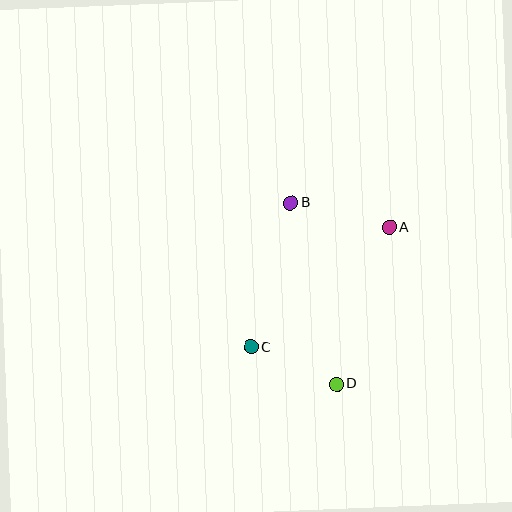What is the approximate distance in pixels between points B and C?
The distance between B and C is approximately 150 pixels.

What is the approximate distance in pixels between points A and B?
The distance between A and B is approximately 102 pixels.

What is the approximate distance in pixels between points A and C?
The distance between A and C is approximately 183 pixels.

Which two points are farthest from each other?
Points B and D are farthest from each other.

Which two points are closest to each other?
Points C and D are closest to each other.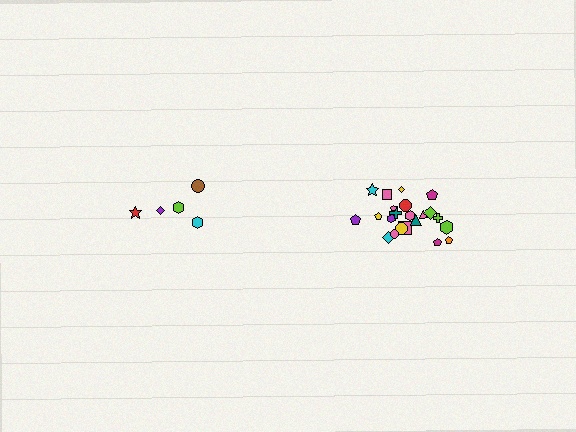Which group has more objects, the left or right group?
The right group.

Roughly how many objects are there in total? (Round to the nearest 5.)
Roughly 25 objects in total.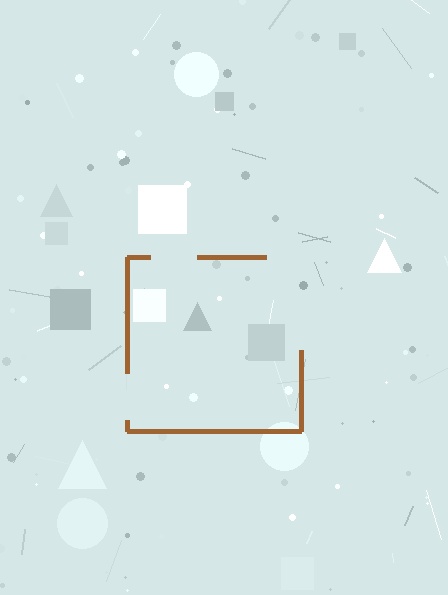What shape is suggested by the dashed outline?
The dashed outline suggests a square.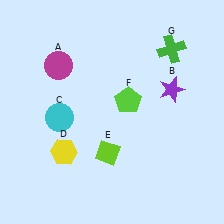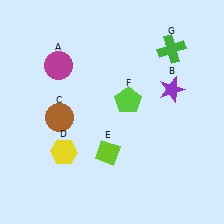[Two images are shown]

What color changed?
The circle (C) changed from cyan in Image 1 to brown in Image 2.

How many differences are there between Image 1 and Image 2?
There is 1 difference between the two images.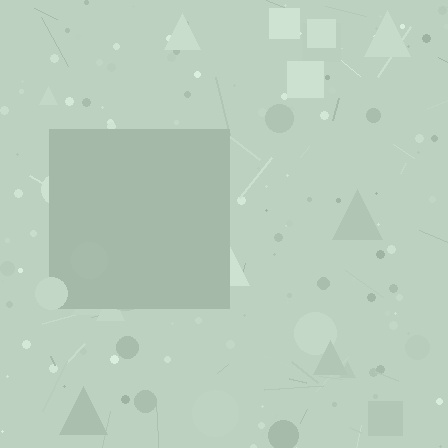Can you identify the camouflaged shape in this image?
The camouflaged shape is a square.